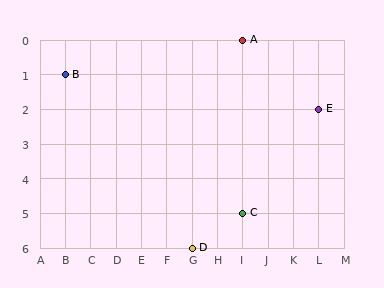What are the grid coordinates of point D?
Point D is at grid coordinates (G, 6).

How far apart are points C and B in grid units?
Points C and B are 7 columns and 4 rows apart (about 8.1 grid units diagonally).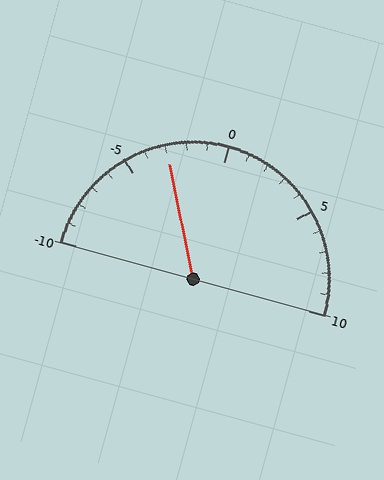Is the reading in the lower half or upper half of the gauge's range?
The reading is in the lower half of the range (-10 to 10).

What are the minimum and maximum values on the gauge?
The gauge ranges from -10 to 10.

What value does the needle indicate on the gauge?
The needle indicates approximately -3.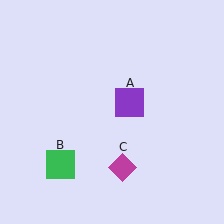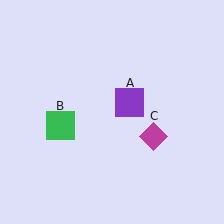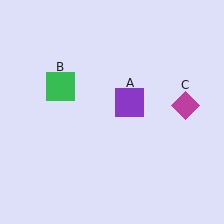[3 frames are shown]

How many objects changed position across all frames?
2 objects changed position: green square (object B), magenta diamond (object C).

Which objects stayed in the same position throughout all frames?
Purple square (object A) remained stationary.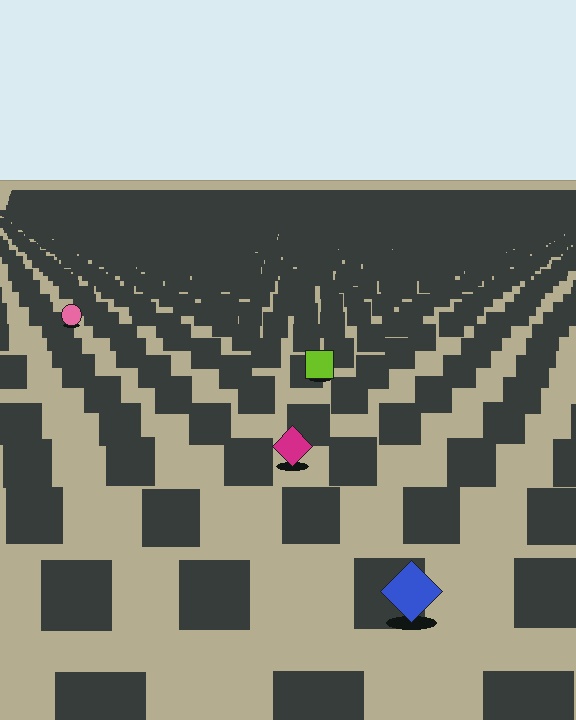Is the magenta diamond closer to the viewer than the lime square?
Yes. The magenta diamond is closer — you can tell from the texture gradient: the ground texture is coarser near it.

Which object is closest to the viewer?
The blue diamond is closest. The texture marks near it are larger and more spread out.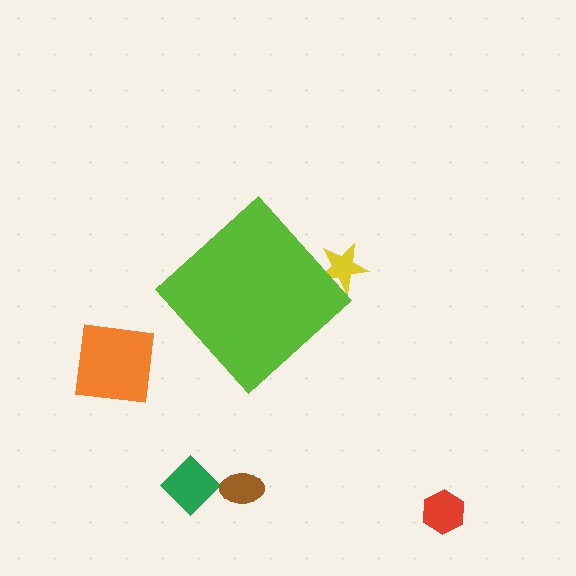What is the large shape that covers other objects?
A lime diamond.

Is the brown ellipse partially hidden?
No, the brown ellipse is fully visible.